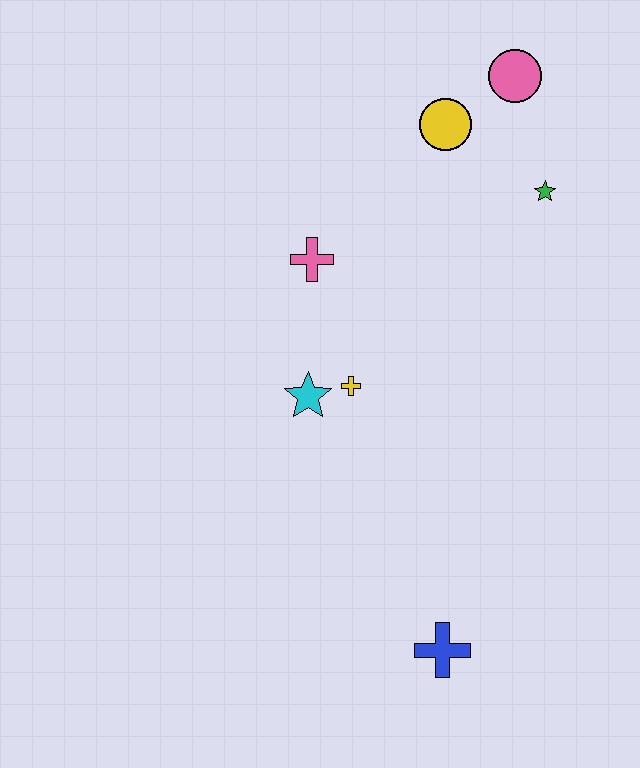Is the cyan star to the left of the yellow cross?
Yes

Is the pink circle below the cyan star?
No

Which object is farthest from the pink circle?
The blue cross is farthest from the pink circle.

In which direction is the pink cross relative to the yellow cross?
The pink cross is above the yellow cross.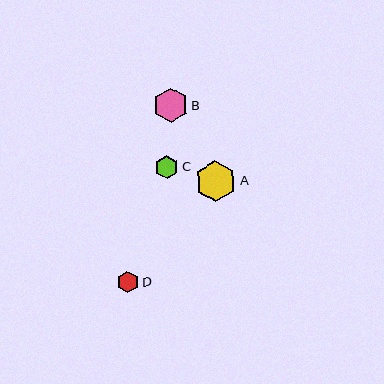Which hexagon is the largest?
Hexagon A is the largest with a size of approximately 41 pixels.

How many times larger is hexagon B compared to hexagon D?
Hexagon B is approximately 1.6 times the size of hexagon D.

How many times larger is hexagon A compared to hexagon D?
Hexagon A is approximately 1.9 times the size of hexagon D.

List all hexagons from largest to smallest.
From largest to smallest: A, B, C, D.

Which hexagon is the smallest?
Hexagon D is the smallest with a size of approximately 21 pixels.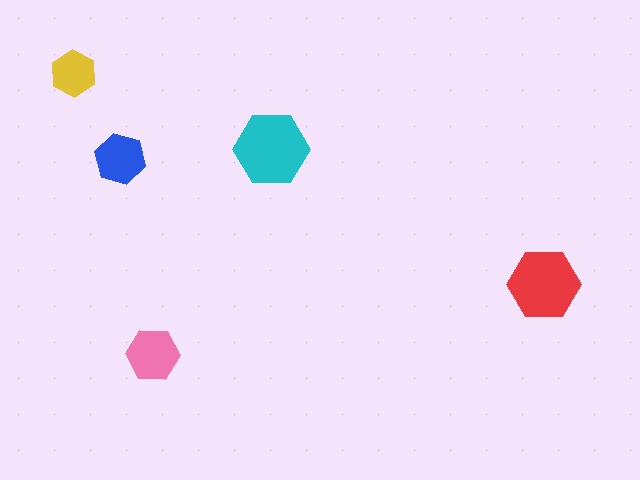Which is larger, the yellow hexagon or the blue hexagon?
The blue one.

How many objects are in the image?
There are 5 objects in the image.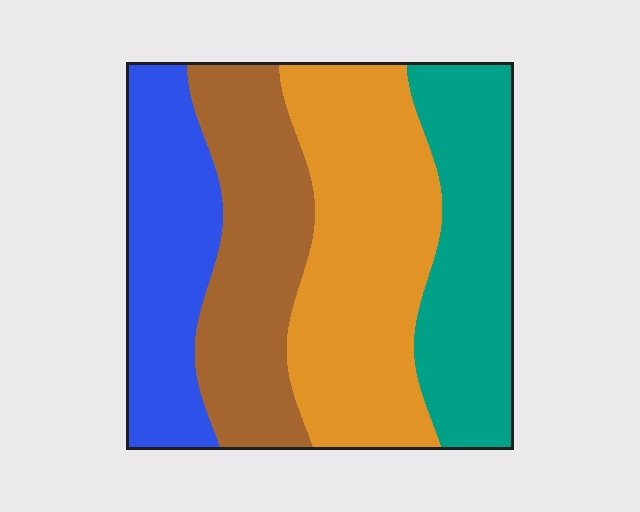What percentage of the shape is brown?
Brown takes up less than a quarter of the shape.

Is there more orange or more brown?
Orange.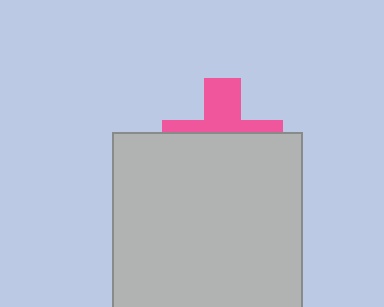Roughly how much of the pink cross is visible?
A small part of it is visible (roughly 39%).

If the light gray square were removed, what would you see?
You would see the complete pink cross.